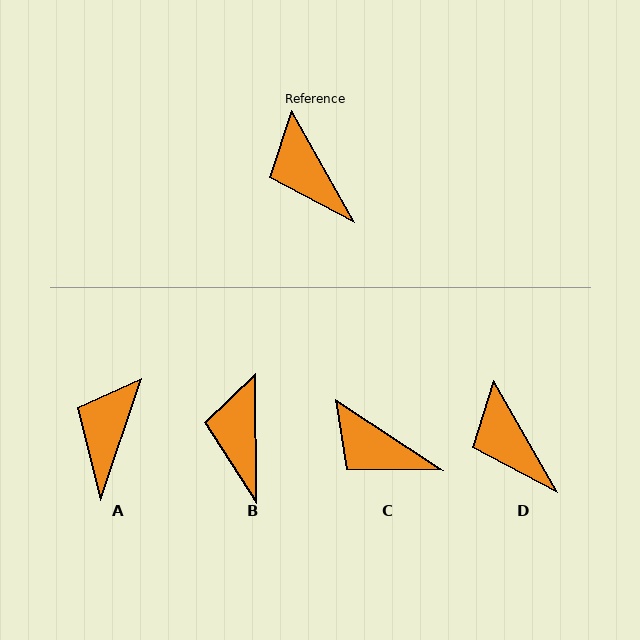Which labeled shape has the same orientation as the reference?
D.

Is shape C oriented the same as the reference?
No, it is off by about 27 degrees.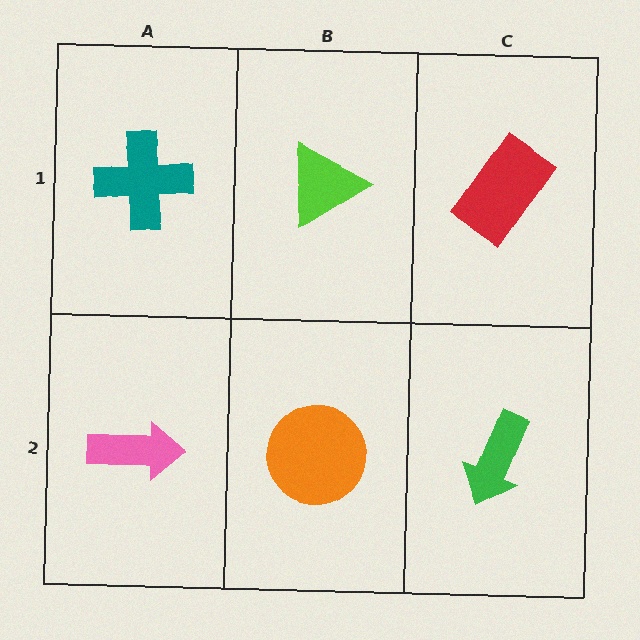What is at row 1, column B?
A lime triangle.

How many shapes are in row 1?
3 shapes.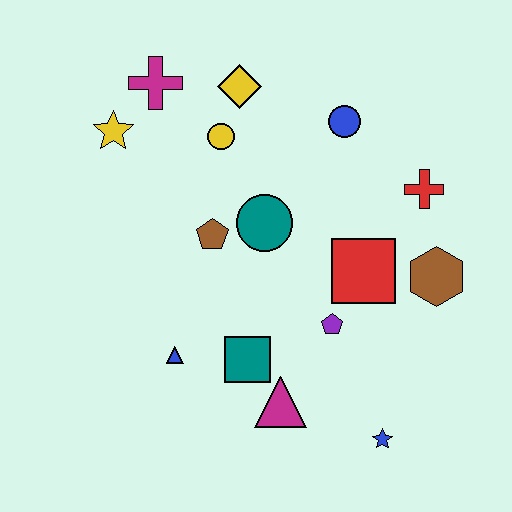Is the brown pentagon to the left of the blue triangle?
No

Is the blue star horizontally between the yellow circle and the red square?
No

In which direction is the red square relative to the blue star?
The red square is above the blue star.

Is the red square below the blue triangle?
No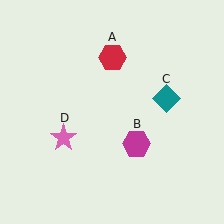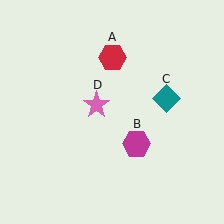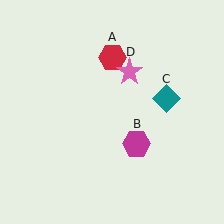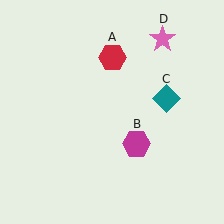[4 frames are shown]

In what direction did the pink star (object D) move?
The pink star (object D) moved up and to the right.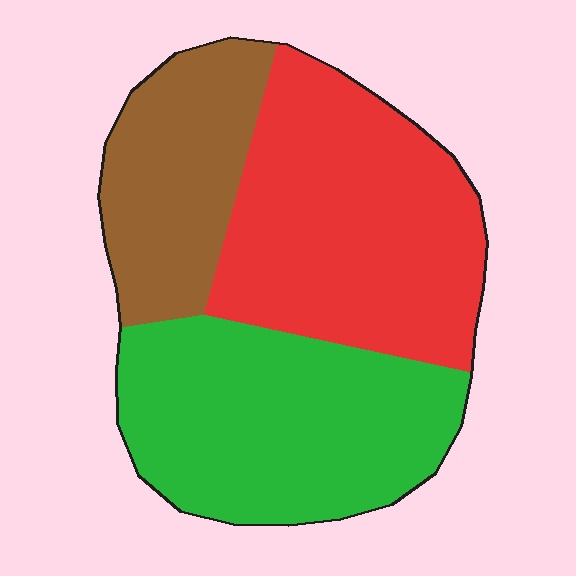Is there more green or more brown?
Green.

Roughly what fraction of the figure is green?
Green takes up about three eighths (3/8) of the figure.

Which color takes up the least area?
Brown, at roughly 20%.